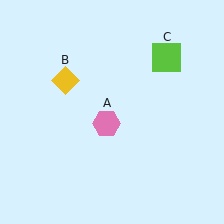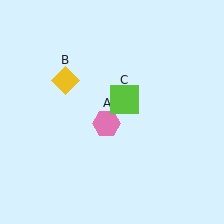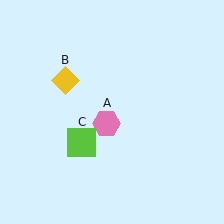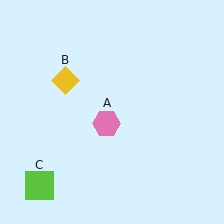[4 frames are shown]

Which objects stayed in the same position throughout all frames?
Pink hexagon (object A) and yellow diamond (object B) remained stationary.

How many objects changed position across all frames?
1 object changed position: lime square (object C).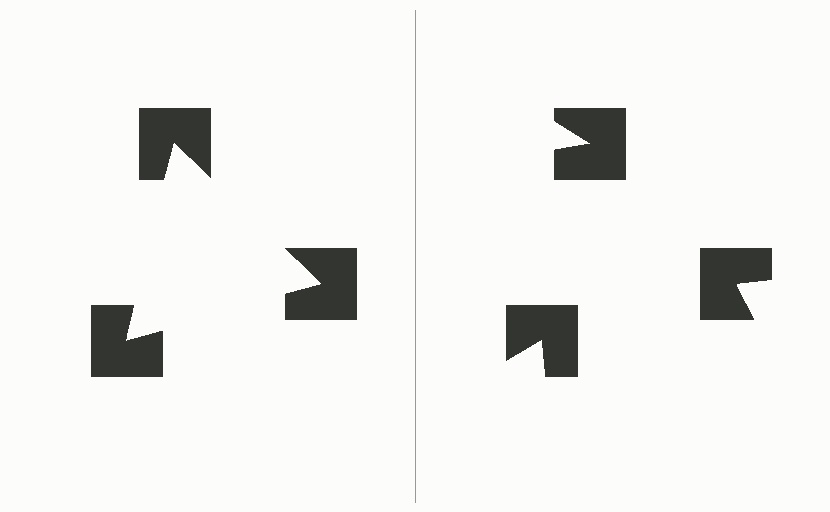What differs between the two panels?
The notched squares are positioned identically on both sides; only the wedge orientations differ. On the left they align to a triangle; on the right they are misaligned.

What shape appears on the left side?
An illusory triangle.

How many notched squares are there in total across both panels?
6 — 3 on each side.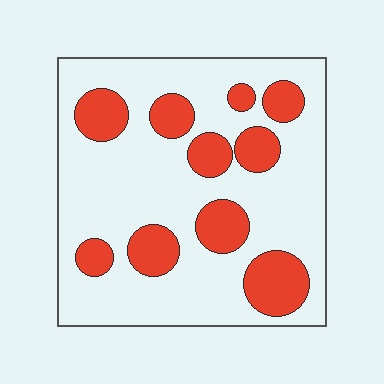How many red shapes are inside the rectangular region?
10.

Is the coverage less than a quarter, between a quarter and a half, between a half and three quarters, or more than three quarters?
Between a quarter and a half.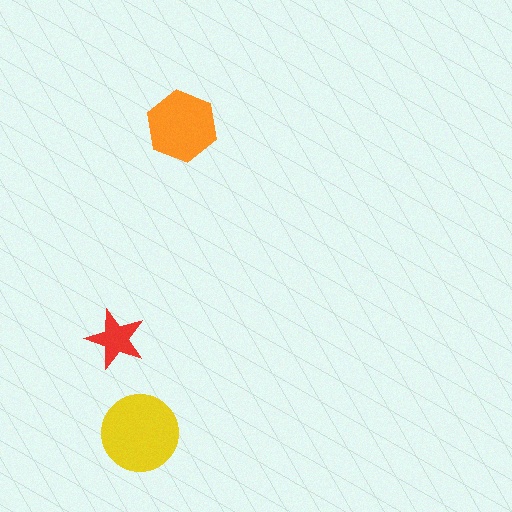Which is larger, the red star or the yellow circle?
The yellow circle.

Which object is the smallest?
The red star.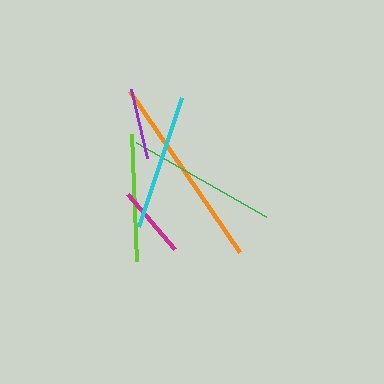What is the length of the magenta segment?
The magenta segment is approximately 73 pixels long.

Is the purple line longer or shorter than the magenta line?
The magenta line is longer than the purple line.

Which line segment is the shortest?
The purple line is the shortest at approximately 71 pixels.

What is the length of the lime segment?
The lime segment is approximately 127 pixels long.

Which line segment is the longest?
The orange line is the longest at approximately 195 pixels.